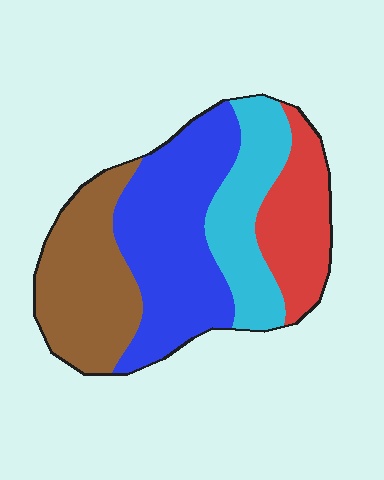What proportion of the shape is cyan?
Cyan covers around 20% of the shape.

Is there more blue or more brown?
Blue.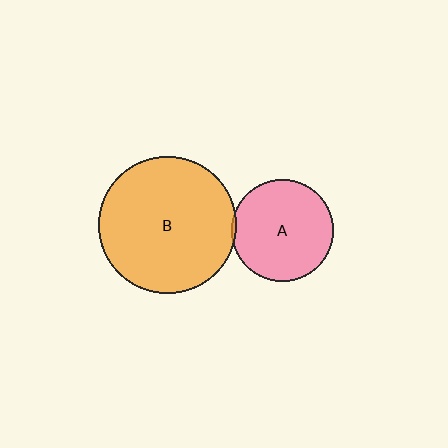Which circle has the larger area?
Circle B (orange).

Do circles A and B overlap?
Yes.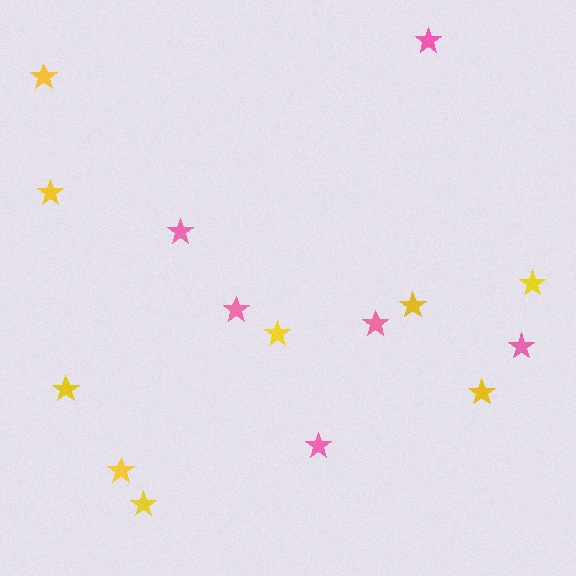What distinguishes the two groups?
There are 2 groups: one group of pink stars (6) and one group of yellow stars (9).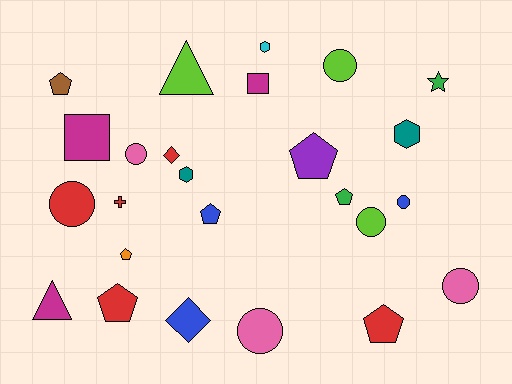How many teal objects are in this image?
There are 2 teal objects.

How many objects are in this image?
There are 25 objects.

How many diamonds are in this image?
There are 2 diamonds.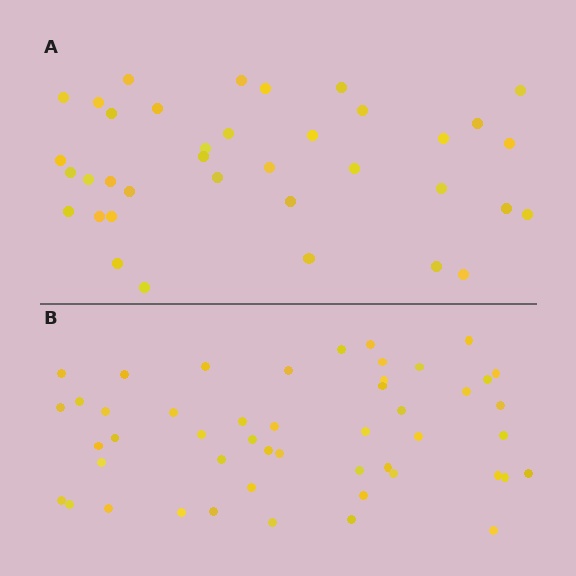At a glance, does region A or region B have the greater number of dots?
Region B (the bottom region) has more dots.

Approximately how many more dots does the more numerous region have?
Region B has roughly 12 or so more dots than region A.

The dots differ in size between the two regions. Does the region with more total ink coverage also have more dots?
No. Region A has more total ink coverage because its dots are larger, but region B actually contains more individual dots. Total area can be misleading — the number of items is what matters here.